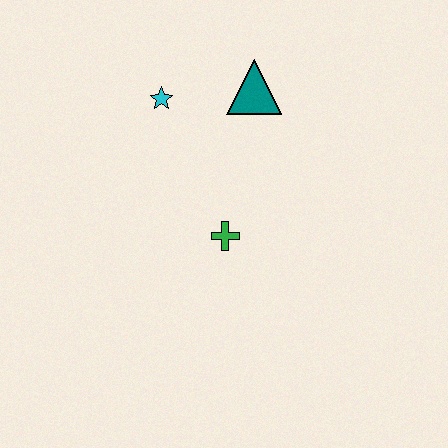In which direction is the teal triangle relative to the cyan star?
The teal triangle is to the right of the cyan star.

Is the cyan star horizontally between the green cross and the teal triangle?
No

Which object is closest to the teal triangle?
The cyan star is closest to the teal triangle.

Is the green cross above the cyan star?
No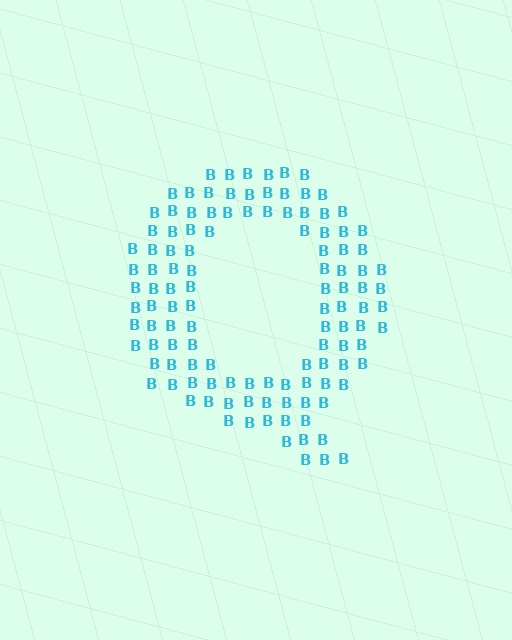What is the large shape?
The large shape is the letter Q.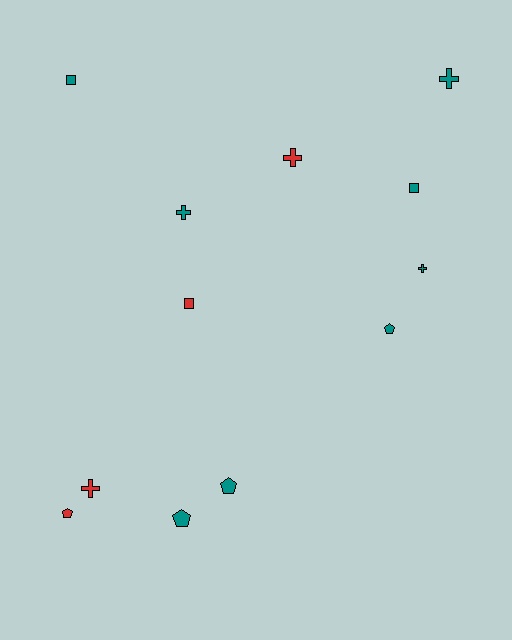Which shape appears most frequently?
Cross, with 5 objects.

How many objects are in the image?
There are 12 objects.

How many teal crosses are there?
There are 3 teal crosses.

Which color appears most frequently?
Teal, with 8 objects.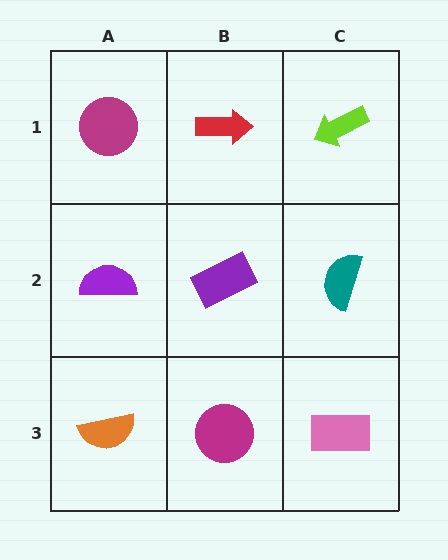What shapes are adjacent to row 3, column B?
A purple rectangle (row 2, column B), an orange semicircle (row 3, column A), a pink rectangle (row 3, column C).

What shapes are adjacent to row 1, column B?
A purple rectangle (row 2, column B), a magenta circle (row 1, column A), a lime arrow (row 1, column C).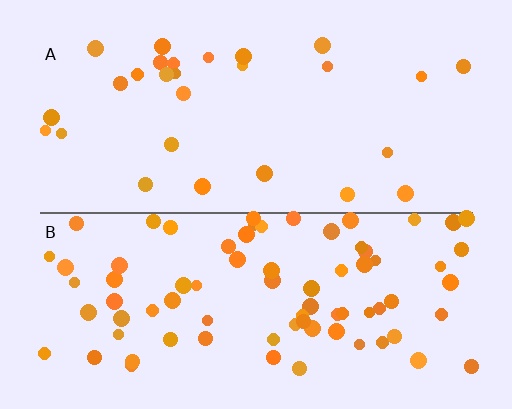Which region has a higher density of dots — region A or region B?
B (the bottom).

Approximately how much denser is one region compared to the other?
Approximately 2.8× — region B over region A.